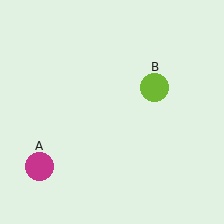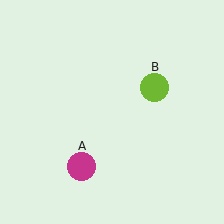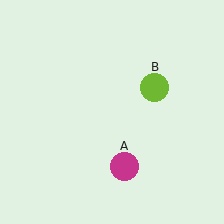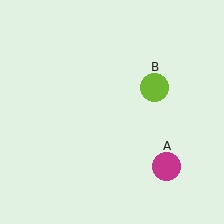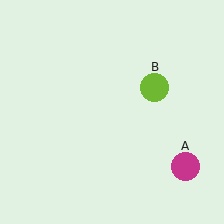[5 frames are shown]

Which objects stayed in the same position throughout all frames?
Lime circle (object B) remained stationary.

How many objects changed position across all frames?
1 object changed position: magenta circle (object A).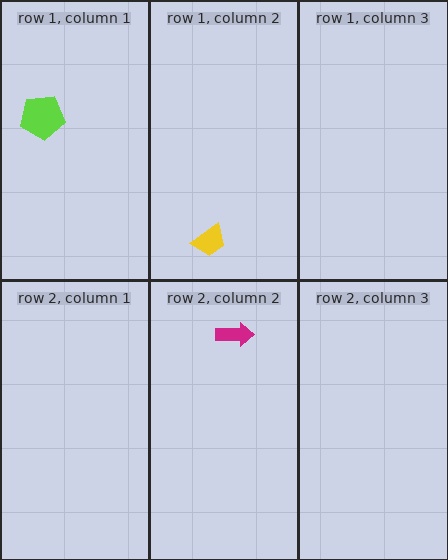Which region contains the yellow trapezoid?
The row 1, column 2 region.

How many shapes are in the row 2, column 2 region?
1.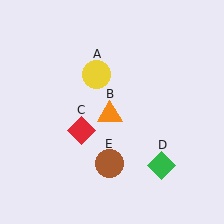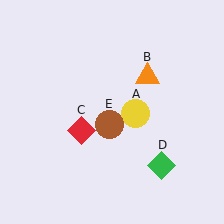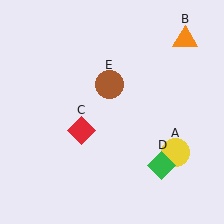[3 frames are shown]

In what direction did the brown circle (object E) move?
The brown circle (object E) moved up.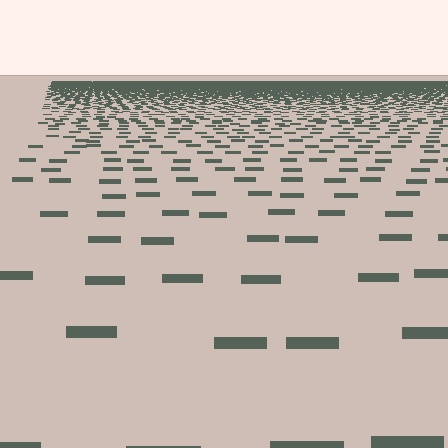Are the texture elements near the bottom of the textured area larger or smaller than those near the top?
Larger. Near the bottom, elements are closer to the viewer and appear at a bigger on-screen size.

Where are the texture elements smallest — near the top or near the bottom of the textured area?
Near the top.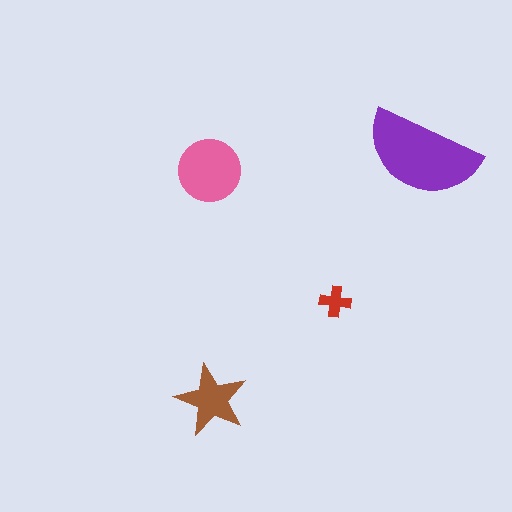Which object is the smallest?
The red cross.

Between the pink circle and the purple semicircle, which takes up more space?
The purple semicircle.